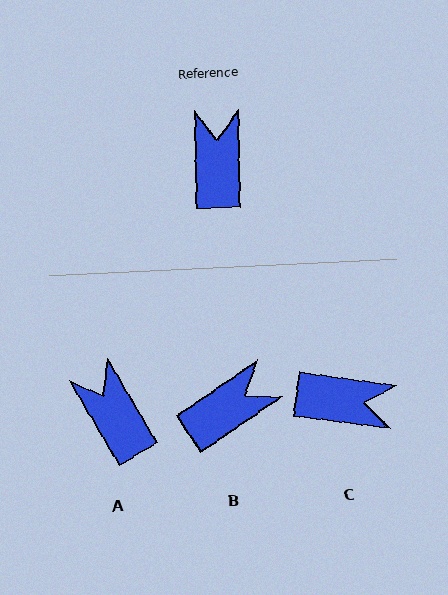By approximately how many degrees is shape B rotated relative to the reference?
Approximately 57 degrees clockwise.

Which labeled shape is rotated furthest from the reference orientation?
C, about 99 degrees away.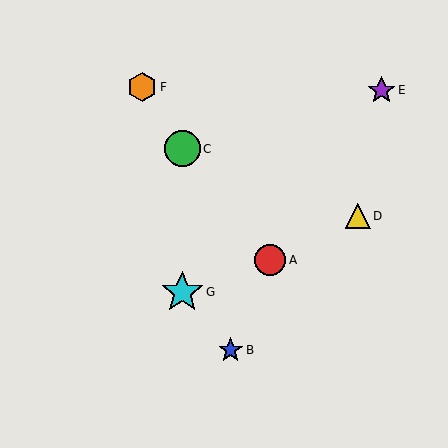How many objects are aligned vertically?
2 objects (C, G) are aligned vertically.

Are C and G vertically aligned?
Yes, both are at x≈182.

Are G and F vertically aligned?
No, G is at x≈182 and F is at x≈142.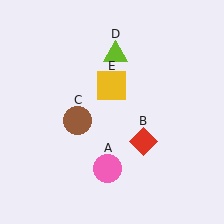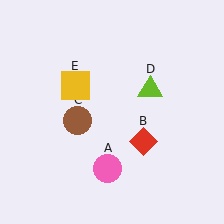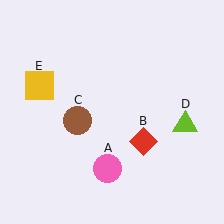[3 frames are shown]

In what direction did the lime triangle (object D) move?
The lime triangle (object D) moved down and to the right.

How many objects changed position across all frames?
2 objects changed position: lime triangle (object D), yellow square (object E).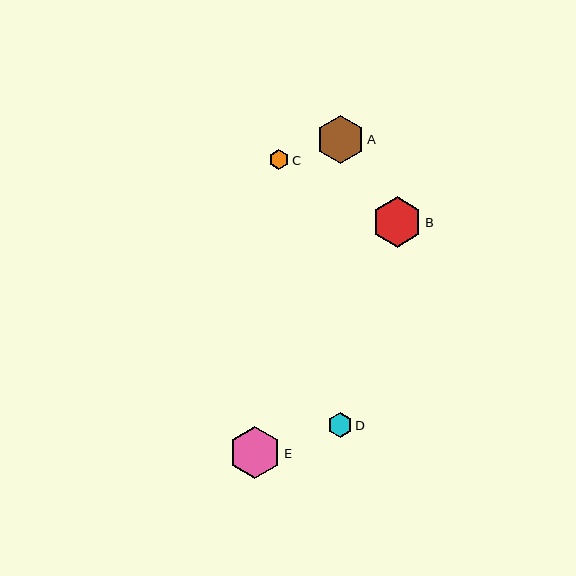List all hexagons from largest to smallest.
From largest to smallest: E, B, A, D, C.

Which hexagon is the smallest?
Hexagon C is the smallest with a size of approximately 20 pixels.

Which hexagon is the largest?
Hexagon E is the largest with a size of approximately 52 pixels.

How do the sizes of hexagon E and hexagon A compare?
Hexagon E and hexagon A are approximately the same size.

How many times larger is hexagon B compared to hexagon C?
Hexagon B is approximately 2.6 times the size of hexagon C.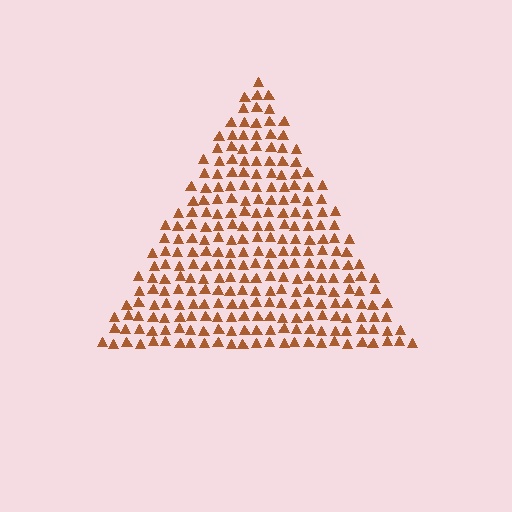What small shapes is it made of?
It is made of small triangles.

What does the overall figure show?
The overall figure shows a triangle.